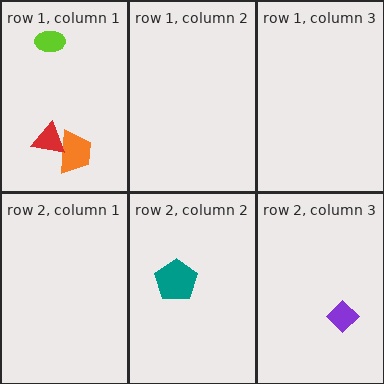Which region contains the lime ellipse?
The row 1, column 1 region.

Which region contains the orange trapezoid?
The row 1, column 1 region.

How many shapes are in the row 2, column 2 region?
1.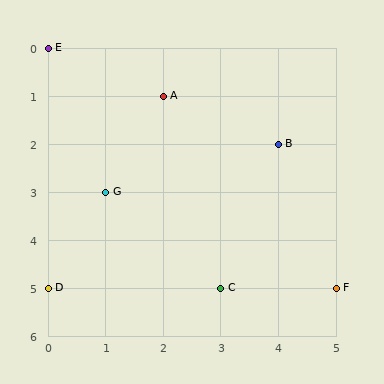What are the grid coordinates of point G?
Point G is at grid coordinates (1, 3).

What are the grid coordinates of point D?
Point D is at grid coordinates (0, 5).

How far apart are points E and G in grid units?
Points E and G are 1 column and 3 rows apart (about 3.2 grid units diagonally).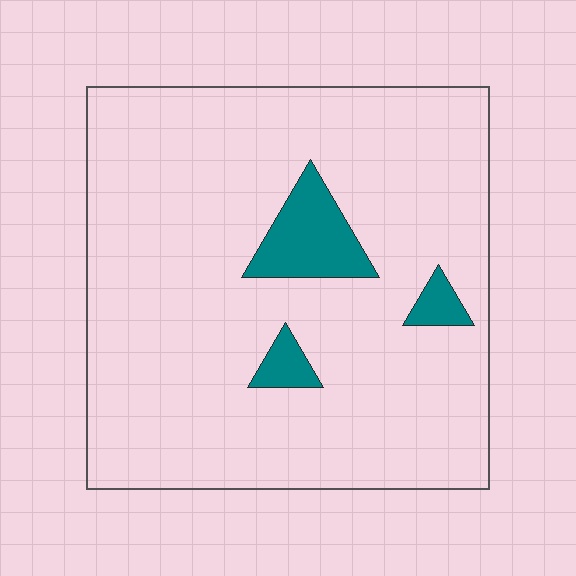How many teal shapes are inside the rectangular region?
3.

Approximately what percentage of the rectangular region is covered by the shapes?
Approximately 10%.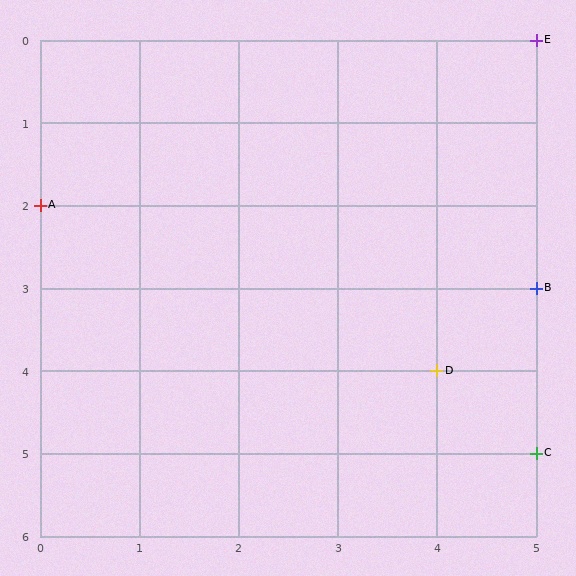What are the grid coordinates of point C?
Point C is at grid coordinates (5, 5).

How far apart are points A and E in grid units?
Points A and E are 5 columns and 2 rows apart (about 5.4 grid units diagonally).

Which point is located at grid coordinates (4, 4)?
Point D is at (4, 4).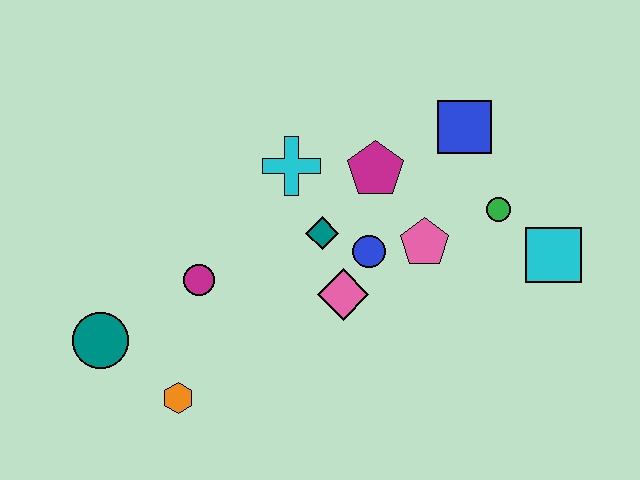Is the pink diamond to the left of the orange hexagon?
No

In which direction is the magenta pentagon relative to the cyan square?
The magenta pentagon is to the left of the cyan square.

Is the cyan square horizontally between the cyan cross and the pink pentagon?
No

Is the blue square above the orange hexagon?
Yes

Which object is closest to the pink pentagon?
The blue circle is closest to the pink pentagon.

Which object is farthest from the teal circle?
The cyan square is farthest from the teal circle.